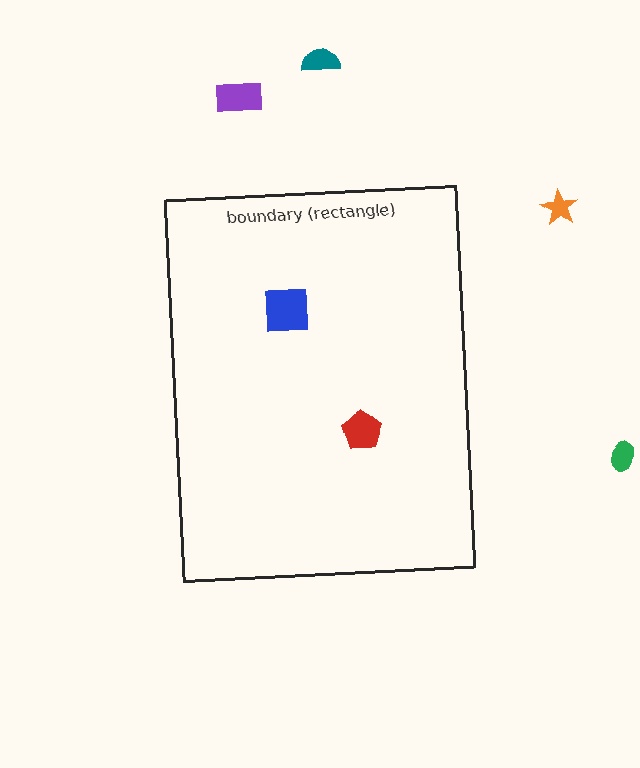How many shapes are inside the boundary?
2 inside, 4 outside.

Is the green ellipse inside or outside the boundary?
Outside.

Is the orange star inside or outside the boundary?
Outside.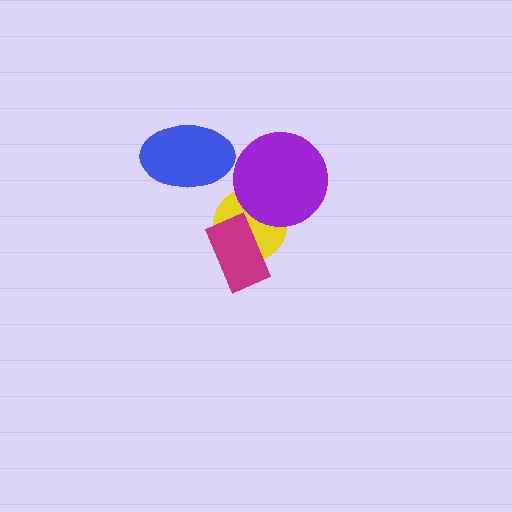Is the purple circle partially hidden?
No, no other shape covers it.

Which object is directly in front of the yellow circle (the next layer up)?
The magenta rectangle is directly in front of the yellow circle.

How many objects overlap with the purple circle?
1 object overlaps with the purple circle.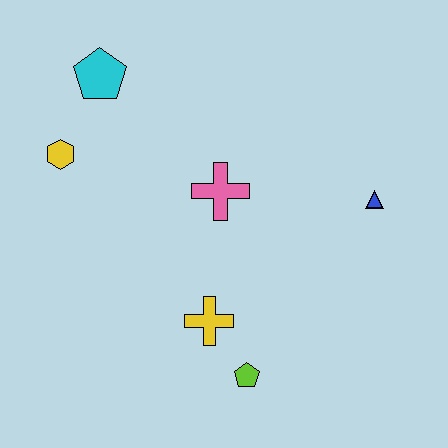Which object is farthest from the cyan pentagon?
The lime pentagon is farthest from the cyan pentagon.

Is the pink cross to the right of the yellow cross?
Yes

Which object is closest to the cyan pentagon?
The yellow hexagon is closest to the cyan pentagon.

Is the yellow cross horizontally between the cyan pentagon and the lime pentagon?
Yes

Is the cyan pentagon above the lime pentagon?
Yes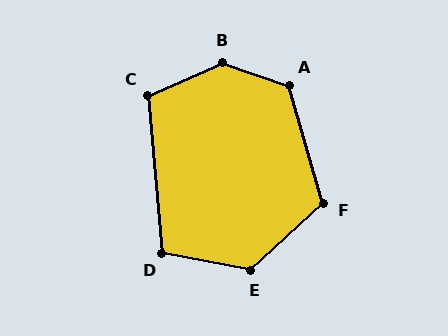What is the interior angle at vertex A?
Approximately 125 degrees (obtuse).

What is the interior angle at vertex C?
Approximately 108 degrees (obtuse).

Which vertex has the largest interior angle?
B, at approximately 137 degrees.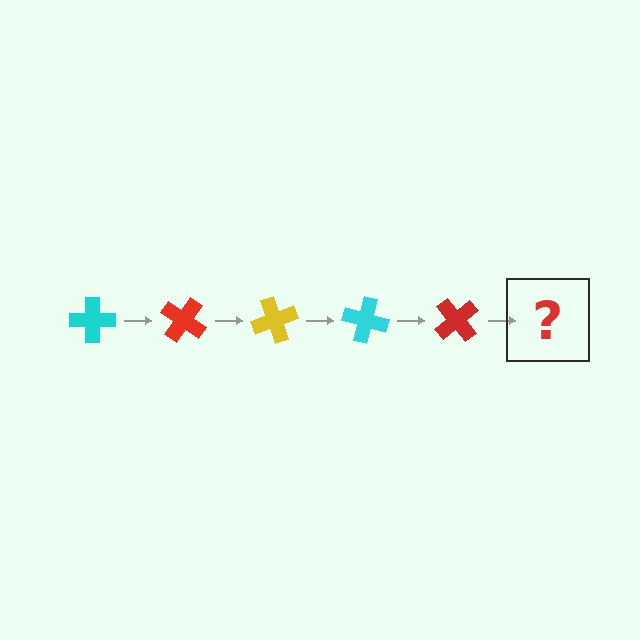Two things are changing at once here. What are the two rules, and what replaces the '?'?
The two rules are that it rotates 35 degrees each step and the color cycles through cyan, red, and yellow. The '?' should be a yellow cross, rotated 175 degrees from the start.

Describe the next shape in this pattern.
It should be a yellow cross, rotated 175 degrees from the start.